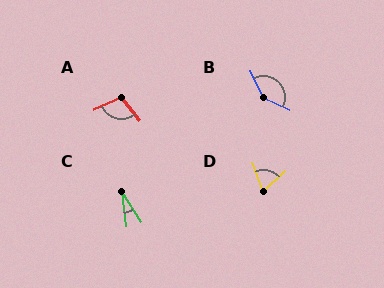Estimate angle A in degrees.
Approximately 103 degrees.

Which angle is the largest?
B, at approximately 140 degrees.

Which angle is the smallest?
C, at approximately 26 degrees.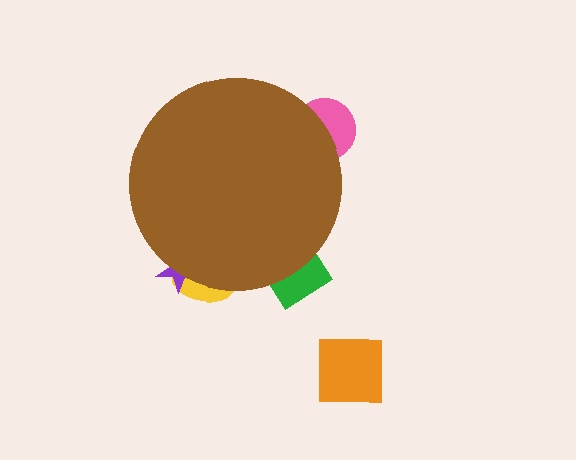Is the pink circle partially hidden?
Yes, the pink circle is partially hidden behind the brown circle.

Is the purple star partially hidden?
Yes, the purple star is partially hidden behind the brown circle.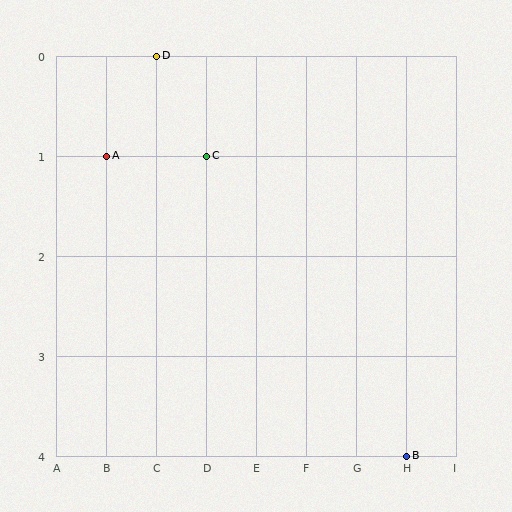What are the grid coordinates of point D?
Point D is at grid coordinates (C, 0).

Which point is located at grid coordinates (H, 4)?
Point B is at (H, 4).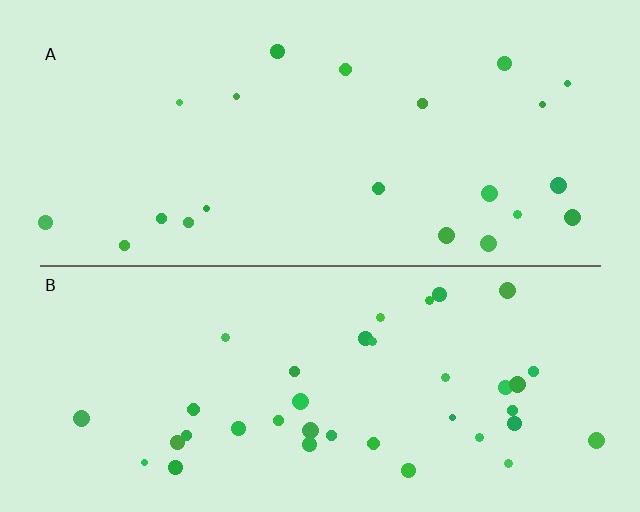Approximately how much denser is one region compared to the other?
Approximately 1.8× — region B over region A.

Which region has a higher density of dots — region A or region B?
B (the bottom).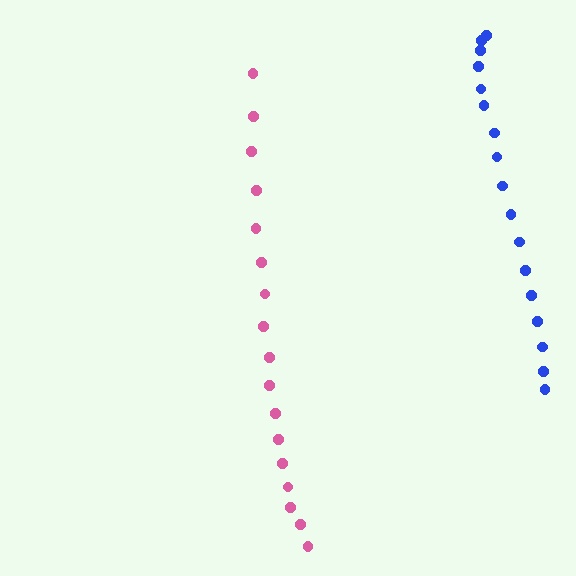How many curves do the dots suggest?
There are 2 distinct paths.